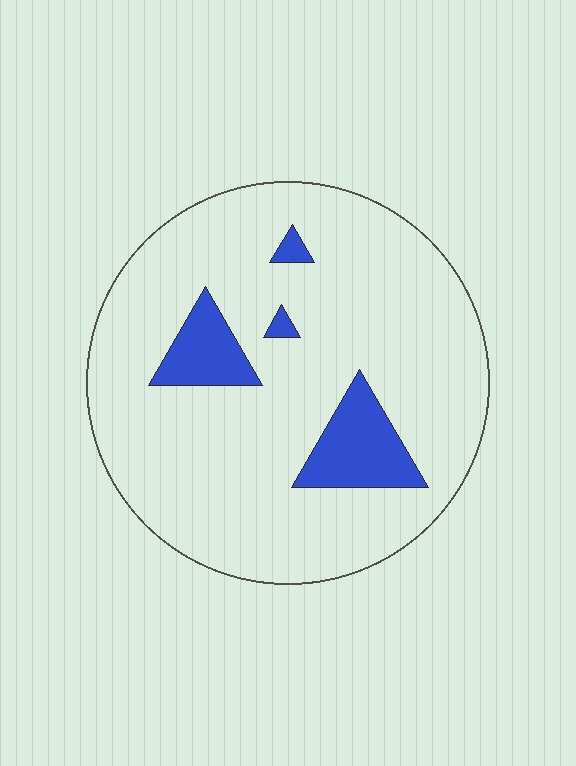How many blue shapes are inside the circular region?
4.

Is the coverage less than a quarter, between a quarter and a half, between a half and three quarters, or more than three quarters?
Less than a quarter.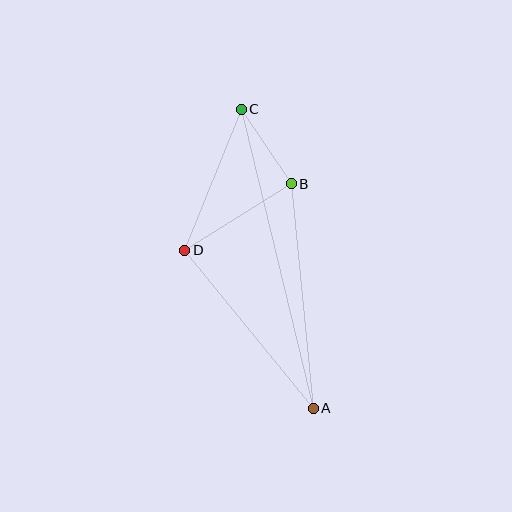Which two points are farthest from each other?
Points A and C are farthest from each other.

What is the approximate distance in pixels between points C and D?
The distance between C and D is approximately 152 pixels.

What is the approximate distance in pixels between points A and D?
The distance between A and D is approximately 203 pixels.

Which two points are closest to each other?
Points B and C are closest to each other.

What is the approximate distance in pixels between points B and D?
The distance between B and D is approximately 125 pixels.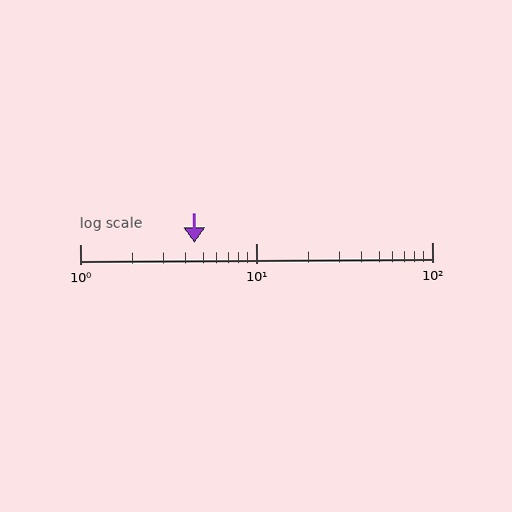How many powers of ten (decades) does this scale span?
The scale spans 2 decades, from 1 to 100.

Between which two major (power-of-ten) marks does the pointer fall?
The pointer is between 1 and 10.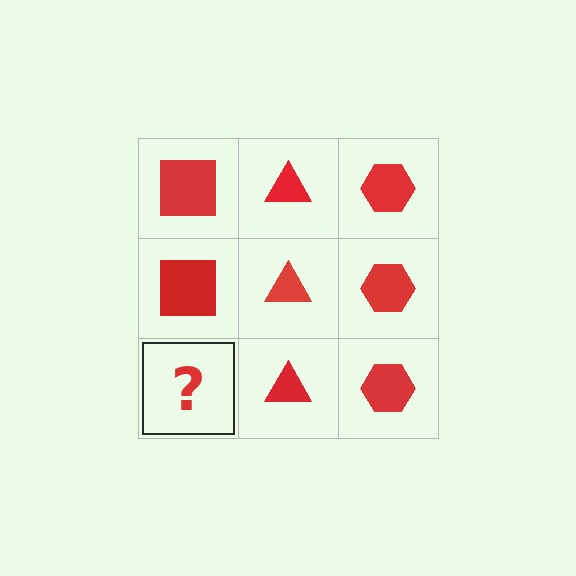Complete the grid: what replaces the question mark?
The question mark should be replaced with a red square.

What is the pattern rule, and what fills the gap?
The rule is that each column has a consistent shape. The gap should be filled with a red square.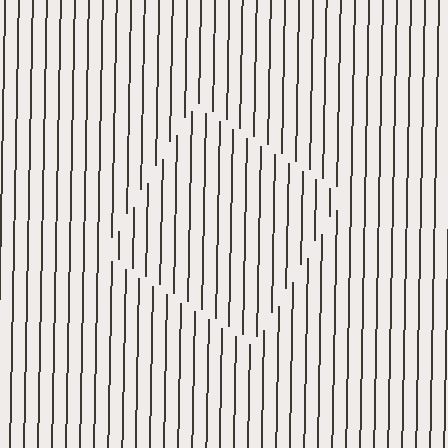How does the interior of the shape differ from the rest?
The interior of the shape contains the same grating, shifted by half a period — the contour is defined by the phase discontinuity where line-ends from the inner and outer gratings abut.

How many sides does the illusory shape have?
4 sides — the line-ends trace a square.